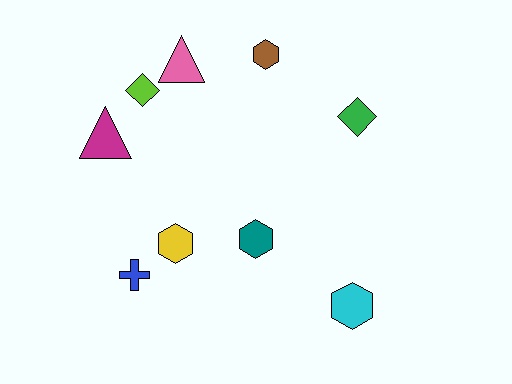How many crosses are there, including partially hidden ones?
There is 1 cross.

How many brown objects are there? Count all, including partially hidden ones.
There is 1 brown object.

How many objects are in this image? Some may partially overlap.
There are 9 objects.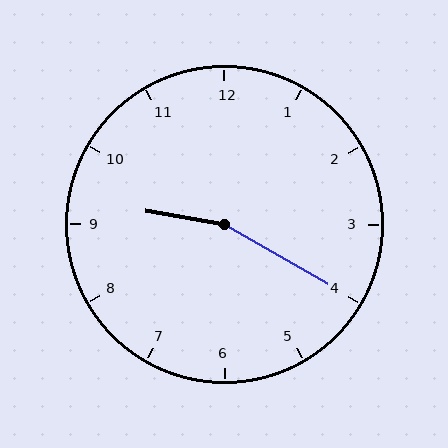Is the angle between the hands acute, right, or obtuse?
It is obtuse.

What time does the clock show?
9:20.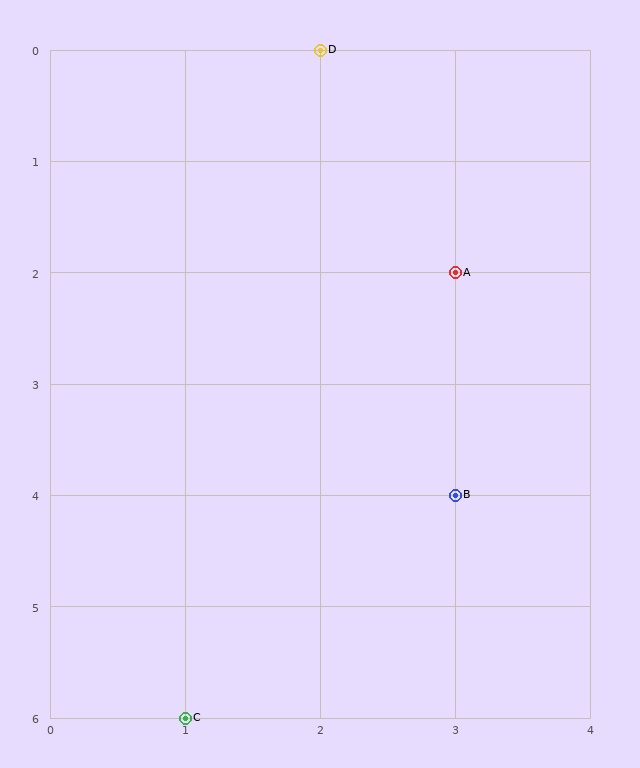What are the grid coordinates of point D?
Point D is at grid coordinates (2, 0).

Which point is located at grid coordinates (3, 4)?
Point B is at (3, 4).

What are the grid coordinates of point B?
Point B is at grid coordinates (3, 4).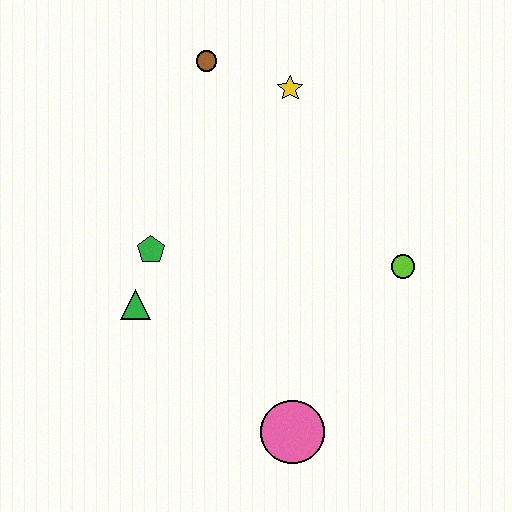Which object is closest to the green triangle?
The green pentagon is closest to the green triangle.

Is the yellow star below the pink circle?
No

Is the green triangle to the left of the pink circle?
Yes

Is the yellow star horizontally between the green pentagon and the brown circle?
No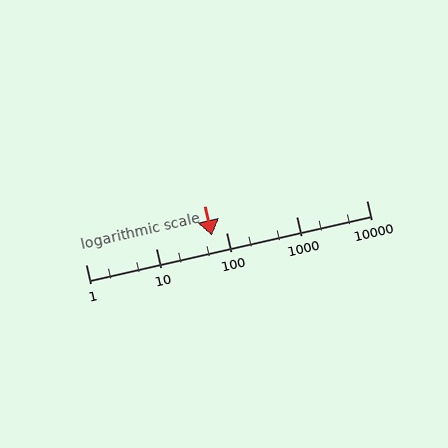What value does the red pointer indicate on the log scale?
The pointer indicates approximately 62.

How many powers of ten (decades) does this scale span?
The scale spans 4 decades, from 1 to 10000.